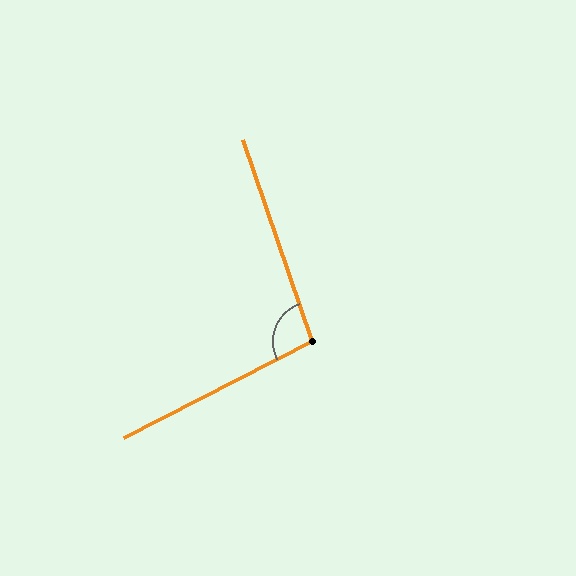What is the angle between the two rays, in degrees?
Approximately 98 degrees.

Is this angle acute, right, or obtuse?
It is obtuse.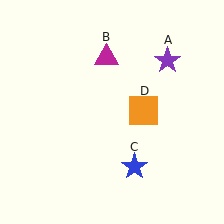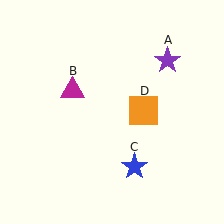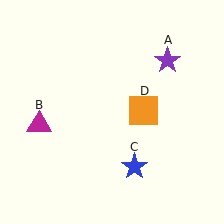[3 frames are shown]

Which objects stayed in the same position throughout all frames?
Purple star (object A) and blue star (object C) and orange square (object D) remained stationary.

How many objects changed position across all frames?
1 object changed position: magenta triangle (object B).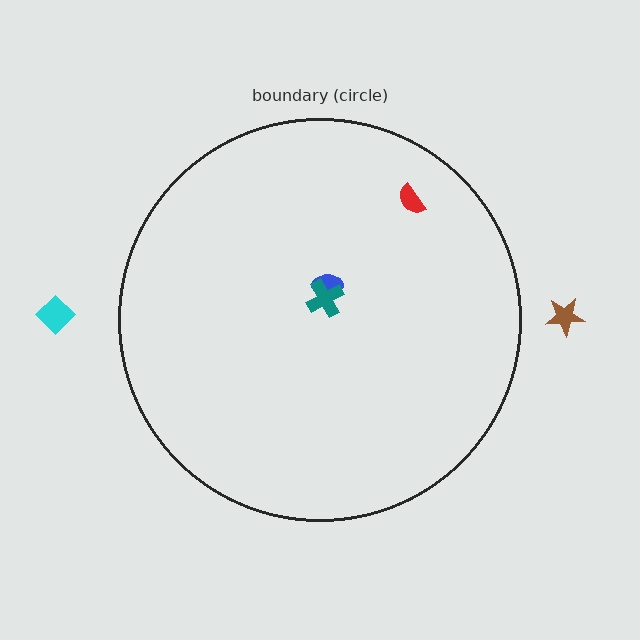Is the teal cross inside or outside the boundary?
Inside.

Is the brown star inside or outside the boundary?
Outside.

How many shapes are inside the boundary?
3 inside, 2 outside.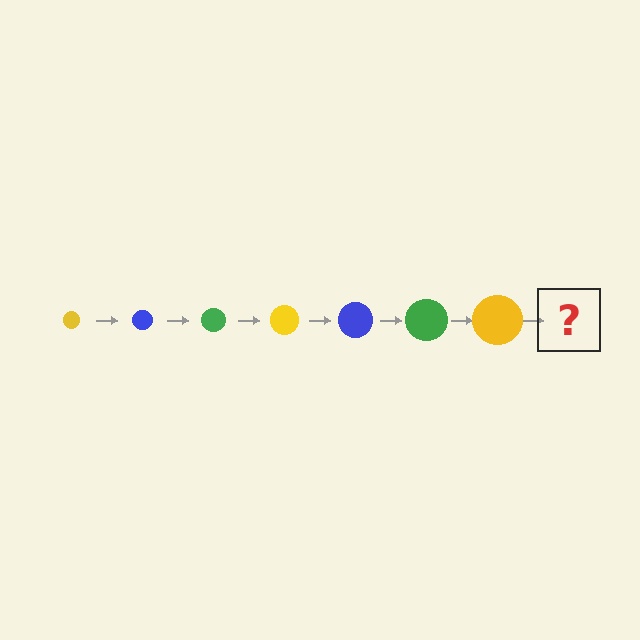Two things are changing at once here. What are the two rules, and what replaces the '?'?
The two rules are that the circle grows larger each step and the color cycles through yellow, blue, and green. The '?' should be a blue circle, larger than the previous one.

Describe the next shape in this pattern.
It should be a blue circle, larger than the previous one.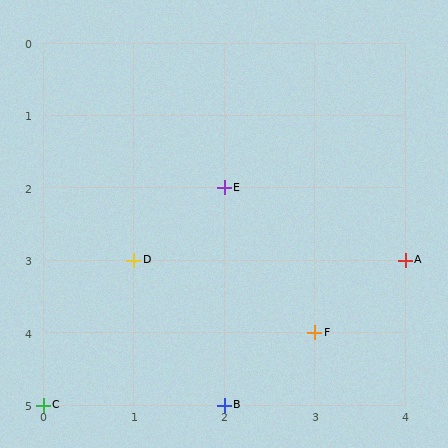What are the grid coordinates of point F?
Point F is at grid coordinates (3, 4).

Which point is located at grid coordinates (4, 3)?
Point A is at (4, 3).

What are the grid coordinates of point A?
Point A is at grid coordinates (4, 3).